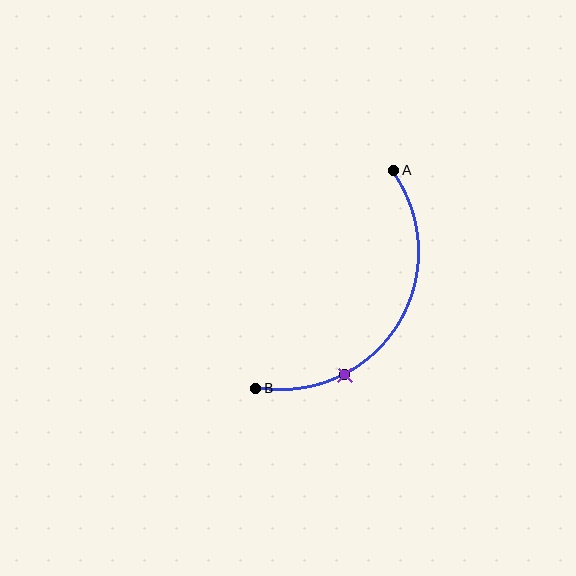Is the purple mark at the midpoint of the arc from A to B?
No. The purple mark lies on the arc but is closer to endpoint B. The arc midpoint would be at the point on the curve equidistant along the arc from both A and B.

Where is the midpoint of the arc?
The arc midpoint is the point on the curve farthest from the straight line joining A and B. It sits to the right of that line.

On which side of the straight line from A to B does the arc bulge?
The arc bulges to the right of the straight line connecting A and B.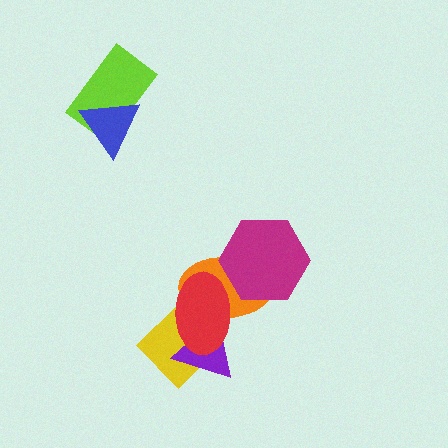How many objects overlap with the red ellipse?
3 objects overlap with the red ellipse.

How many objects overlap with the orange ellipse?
4 objects overlap with the orange ellipse.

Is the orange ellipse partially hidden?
Yes, it is partially covered by another shape.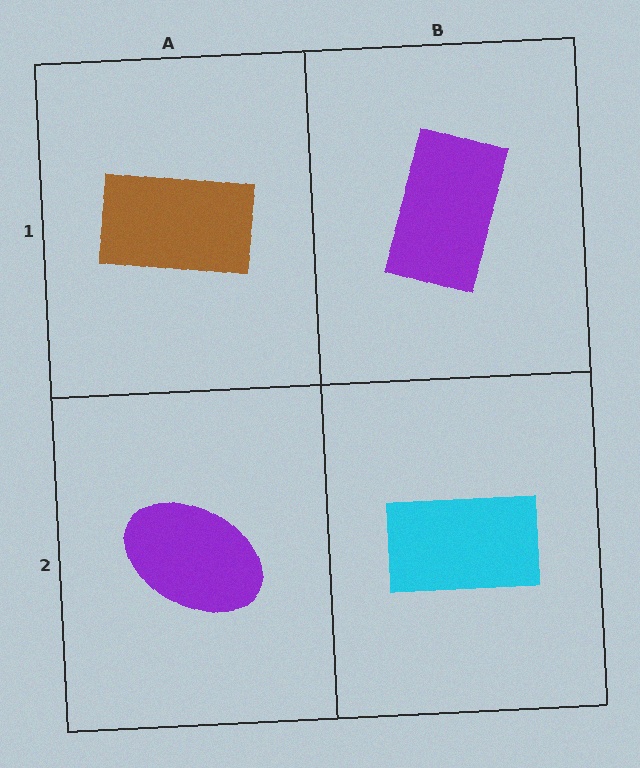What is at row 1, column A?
A brown rectangle.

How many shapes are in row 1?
2 shapes.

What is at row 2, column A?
A purple ellipse.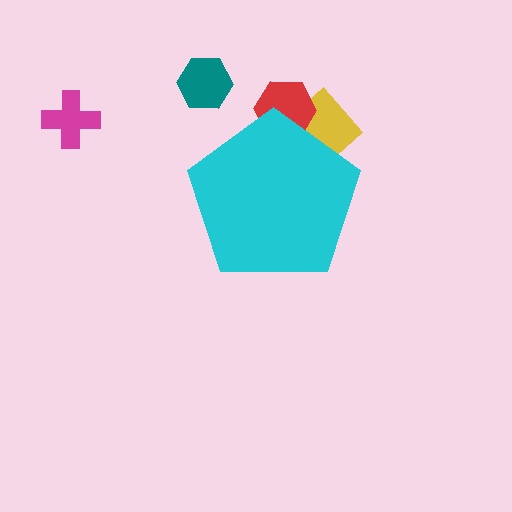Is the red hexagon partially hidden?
Yes, the red hexagon is partially hidden behind the cyan pentagon.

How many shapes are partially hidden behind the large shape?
2 shapes are partially hidden.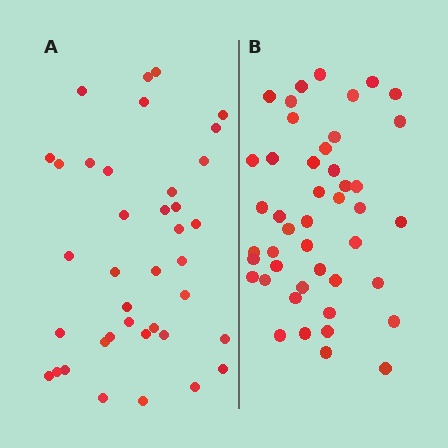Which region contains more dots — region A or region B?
Region B (the right region) has more dots.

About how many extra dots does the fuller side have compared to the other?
Region B has roughly 8 or so more dots than region A.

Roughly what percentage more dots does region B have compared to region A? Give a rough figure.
About 20% more.